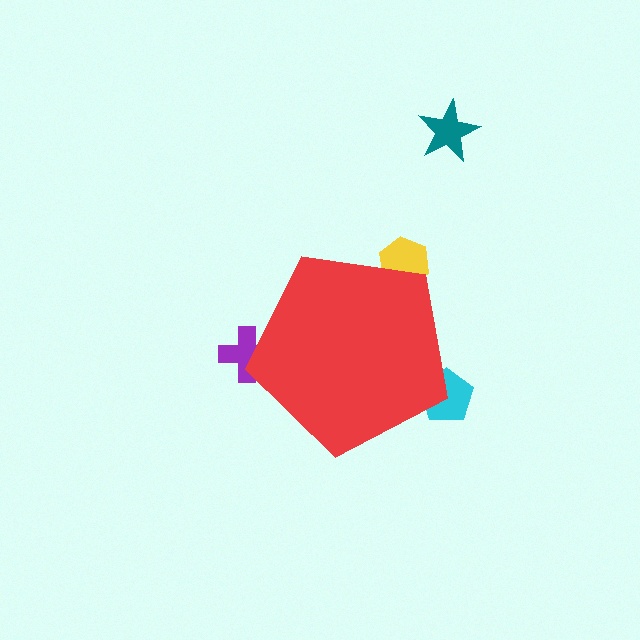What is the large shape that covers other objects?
A red pentagon.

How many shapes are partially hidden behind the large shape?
3 shapes are partially hidden.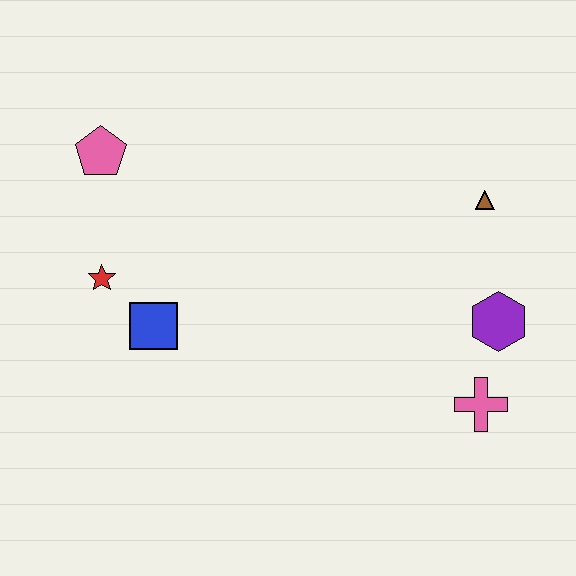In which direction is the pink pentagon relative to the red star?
The pink pentagon is above the red star.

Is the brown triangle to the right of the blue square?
Yes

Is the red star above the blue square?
Yes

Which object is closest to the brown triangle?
The purple hexagon is closest to the brown triangle.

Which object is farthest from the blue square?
The brown triangle is farthest from the blue square.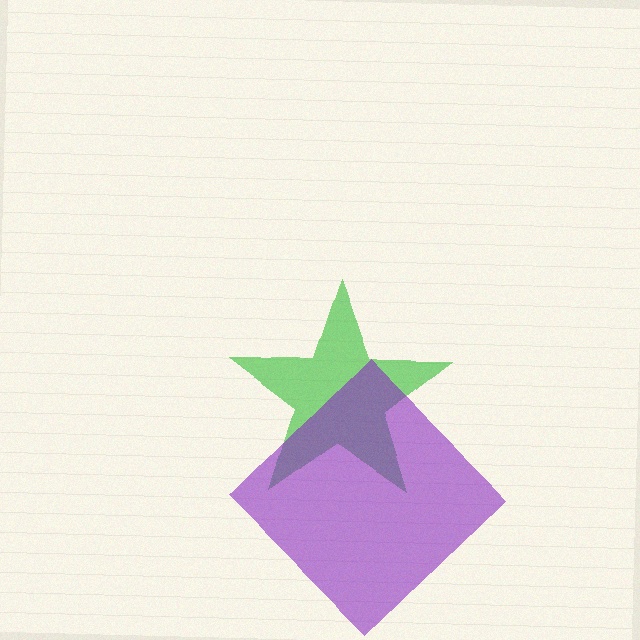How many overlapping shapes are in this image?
There are 2 overlapping shapes in the image.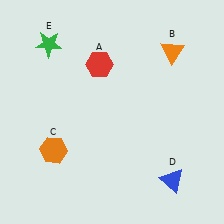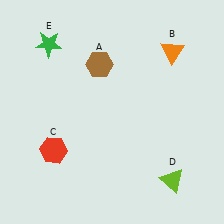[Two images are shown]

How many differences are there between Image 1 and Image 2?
There are 3 differences between the two images.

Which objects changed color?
A changed from red to brown. C changed from orange to red. D changed from blue to lime.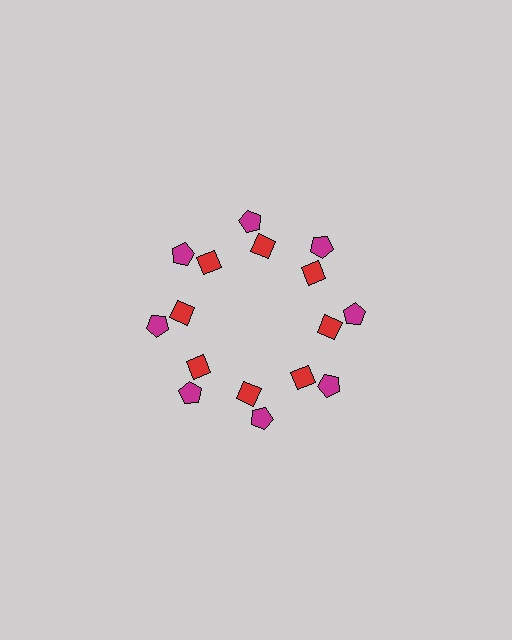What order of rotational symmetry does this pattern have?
This pattern has 8-fold rotational symmetry.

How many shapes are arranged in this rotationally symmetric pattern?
There are 16 shapes, arranged in 8 groups of 2.